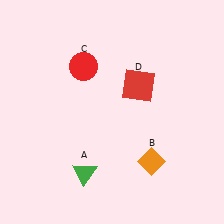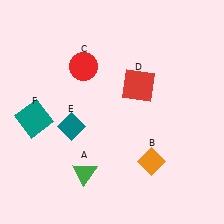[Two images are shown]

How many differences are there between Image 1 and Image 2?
There are 2 differences between the two images.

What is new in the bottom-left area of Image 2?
A teal square (F) was added in the bottom-left area of Image 2.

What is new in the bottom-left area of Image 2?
A teal diamond (E) was added in the bottom-left area of Image 2.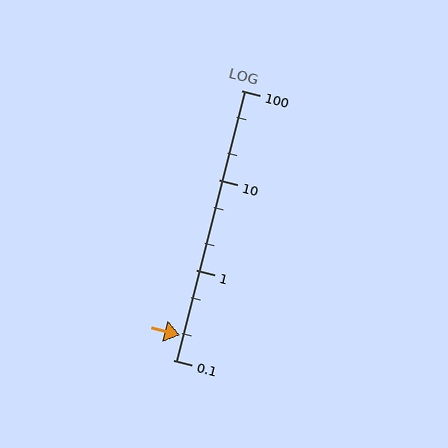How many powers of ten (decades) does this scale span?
The scale spans 3 decades, from 0.1 to 100.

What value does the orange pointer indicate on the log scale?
The pointer indicates approximately 0.19.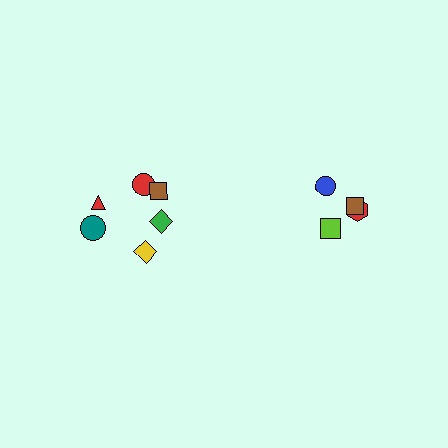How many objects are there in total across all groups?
There are 10 objects.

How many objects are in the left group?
There are 6 objects.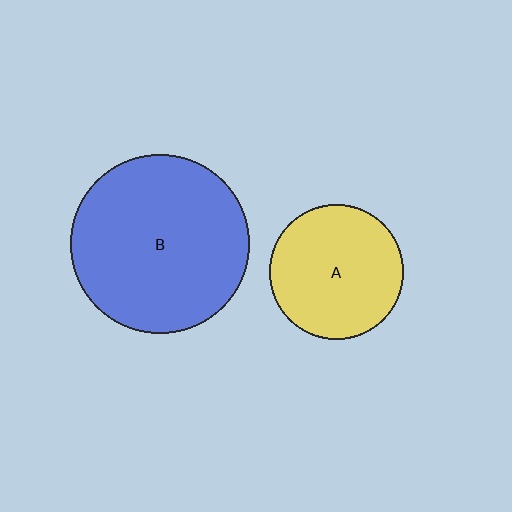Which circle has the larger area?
Circle B (blue).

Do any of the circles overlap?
No, none of the circles overlap.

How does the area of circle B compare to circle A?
Approximately 1.8 times.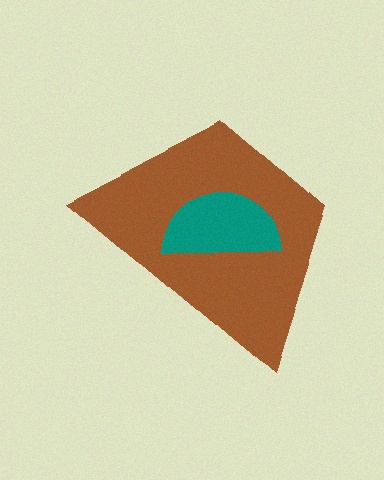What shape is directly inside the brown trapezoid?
The teal semicircle.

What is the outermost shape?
The brown trapezoid.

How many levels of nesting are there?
2.